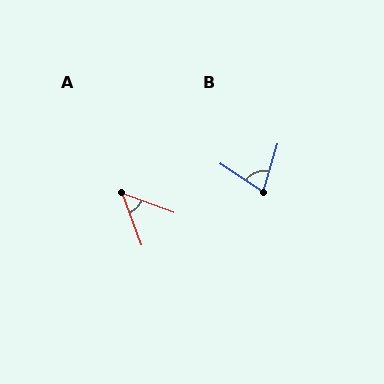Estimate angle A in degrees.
Approximately 50 degrees.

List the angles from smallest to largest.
A (50°), B (72°).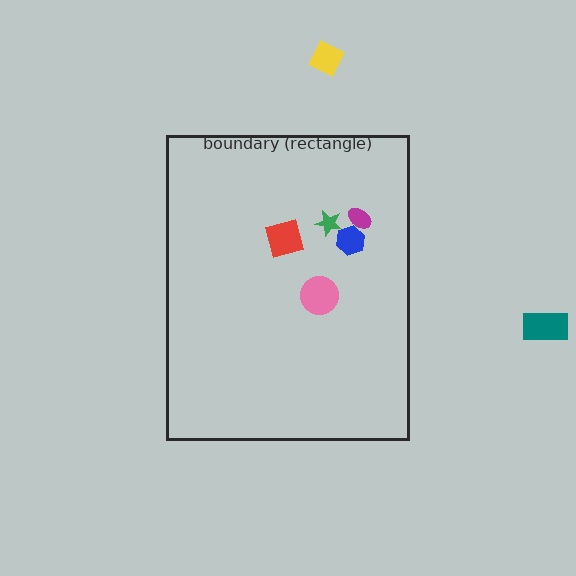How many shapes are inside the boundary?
5 inside, 2 outside.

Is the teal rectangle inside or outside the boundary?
Outside.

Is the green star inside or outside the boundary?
Inside.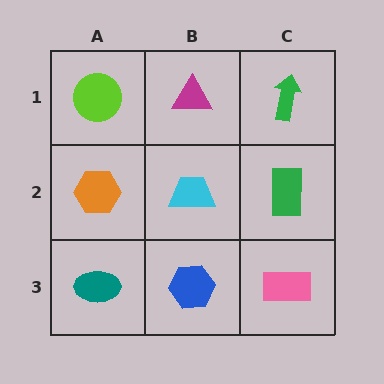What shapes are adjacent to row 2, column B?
A magenta triangle (row 1, column B), a blue hexagon (row 3, column B), an orange hexagon (row 2, column A), a green rectangle (row 2, column C).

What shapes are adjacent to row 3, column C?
A green rectangle (row 2, column C), a blue hexagon (row 3, column B).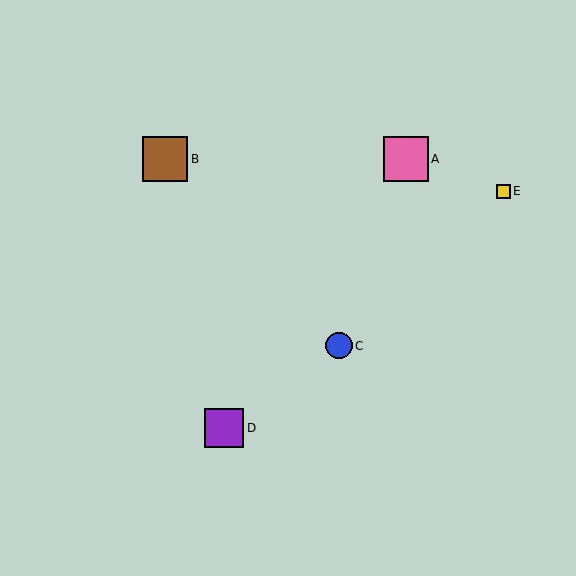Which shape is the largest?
The pink square (labeled A) is the largest.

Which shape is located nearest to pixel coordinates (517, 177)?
The yellow square (labeled E) at (503, 191) is nearest to that location.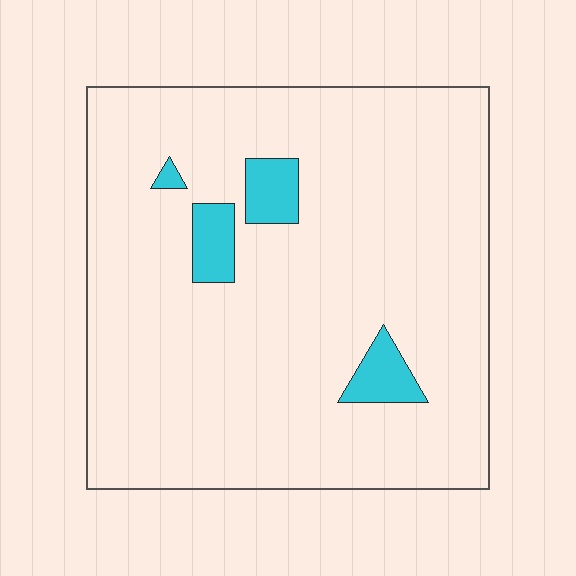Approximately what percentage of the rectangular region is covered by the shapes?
Approximately 5%.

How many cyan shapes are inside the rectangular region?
4.